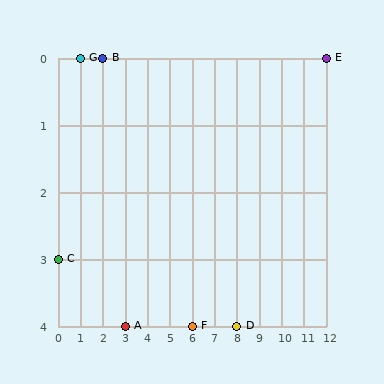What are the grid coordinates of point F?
Point F is at grid coordinates (6, 4).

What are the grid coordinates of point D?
Point D is at grid coordinates (8, 4).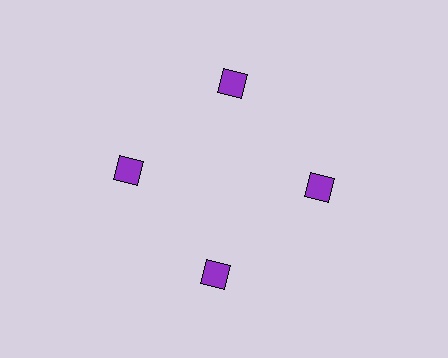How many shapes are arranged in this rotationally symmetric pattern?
There are 4 shapes, arranged in 4 groups of 1.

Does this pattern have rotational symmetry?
Yes, this pattern has 4-fold rotational symmetry. It looks the same after rotating 90 degrees around the center.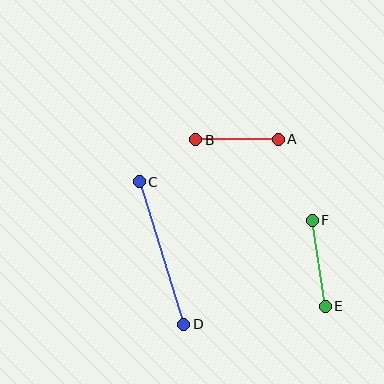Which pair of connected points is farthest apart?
Points C and D are farthest apart.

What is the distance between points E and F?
The distance is approximately 87 pixels.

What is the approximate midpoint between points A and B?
The midpoint is at approximately (237, 139) pixels.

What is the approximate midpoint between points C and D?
The midpoint is at approximately (161, 253) pixels.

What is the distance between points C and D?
The distance is approximately 149 pixels.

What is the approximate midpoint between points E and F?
The midpoint is at approximately (319, 263) pixels.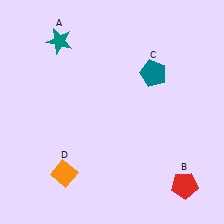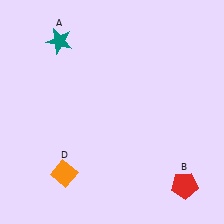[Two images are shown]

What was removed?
The teal pentagon (C) was removed in Image 2.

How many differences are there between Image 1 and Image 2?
There is 1 difference between the two images.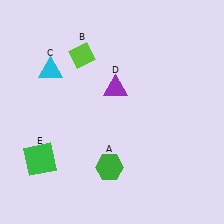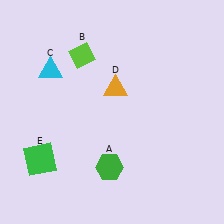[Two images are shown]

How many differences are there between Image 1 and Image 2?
There is 1 difference between the two images.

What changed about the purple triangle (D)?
In Image 1, D is purple. In Image 2, it changed to orange.